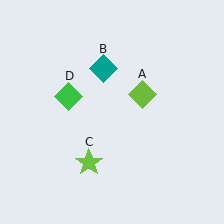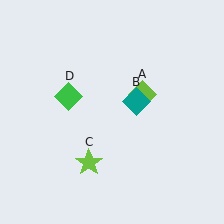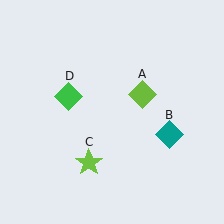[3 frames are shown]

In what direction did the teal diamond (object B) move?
The teal diamond (object B) moved down and to the right.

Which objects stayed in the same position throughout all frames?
Lime diamond (object A) and lime star (object C) and green diamond (object D) remained stationary.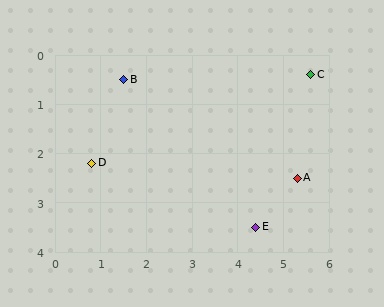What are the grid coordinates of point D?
Point D is at approximately (0.8, 2.2).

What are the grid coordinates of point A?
Point A is at approximately (5.3, 2.5).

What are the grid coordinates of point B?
Point B is at approximately (1.5, 0.5).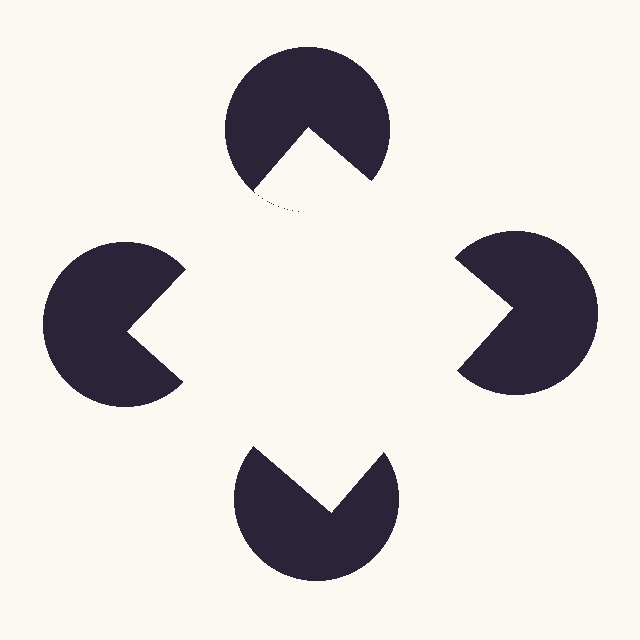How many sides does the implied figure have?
4 sides.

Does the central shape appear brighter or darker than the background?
It typically appears slightly brighter than the background, even though no actual brightness change is drawn.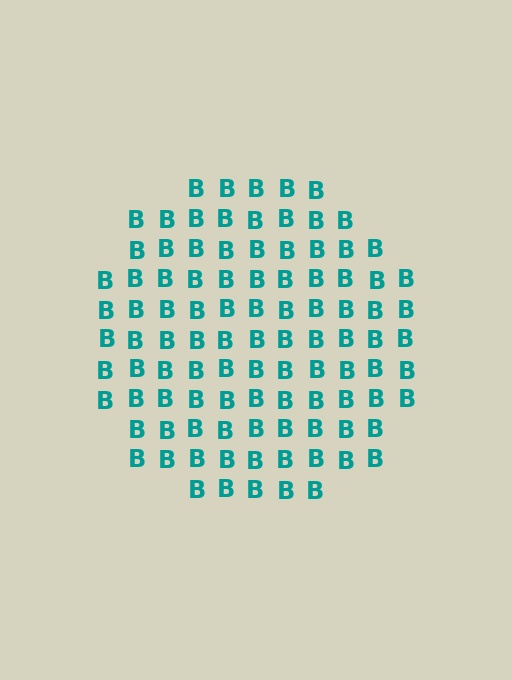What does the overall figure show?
The overall figure shows a circle.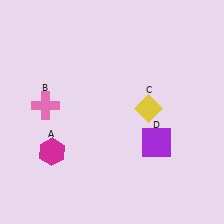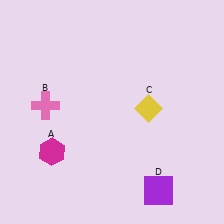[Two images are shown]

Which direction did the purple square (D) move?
The purple square (D) moved down.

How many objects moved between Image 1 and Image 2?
1 object moved between the two images.